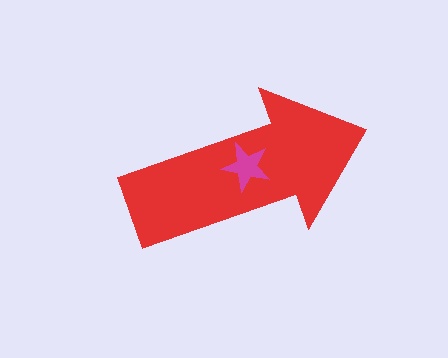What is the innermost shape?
The magenta star.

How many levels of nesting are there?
2.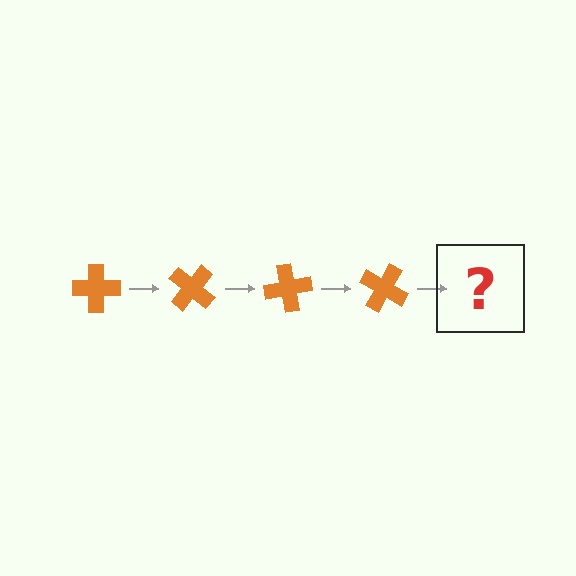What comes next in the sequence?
The next element should be an orange cross rotated 160 degrees.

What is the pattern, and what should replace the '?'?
The pattern is that the cross rotates 40 degrees each step. The '?' should be an orange cross rotated 160 degrees.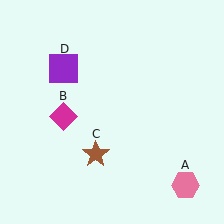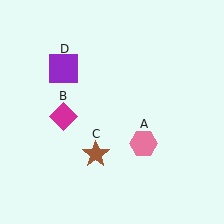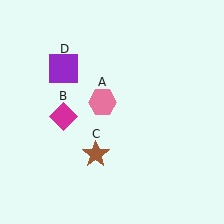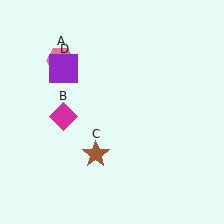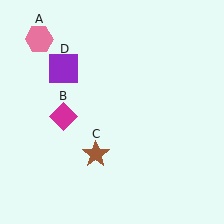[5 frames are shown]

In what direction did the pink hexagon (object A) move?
The pink hexagon (object A) moved up and to the left.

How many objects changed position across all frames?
1 object changed position: pink hexagon (object A).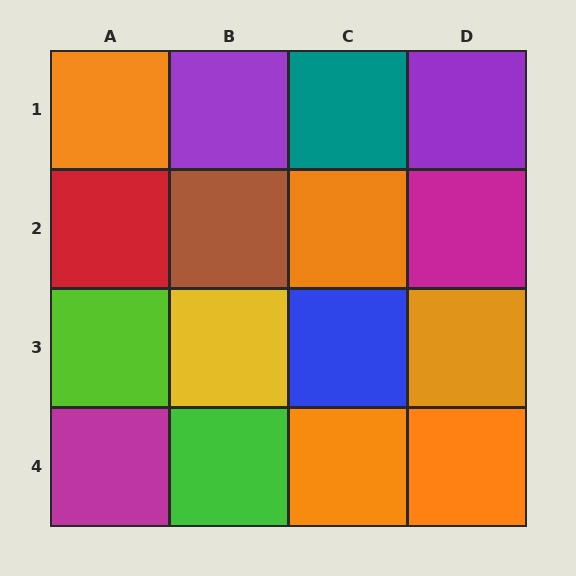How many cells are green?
1 cell is green.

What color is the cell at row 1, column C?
Teal.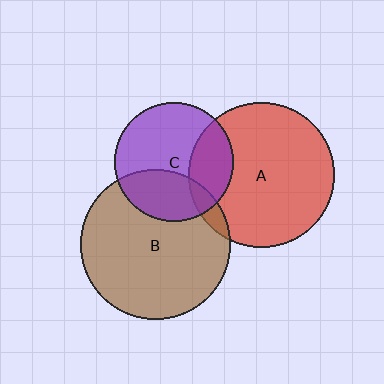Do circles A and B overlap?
Yes.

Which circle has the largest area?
Circle B (brown).